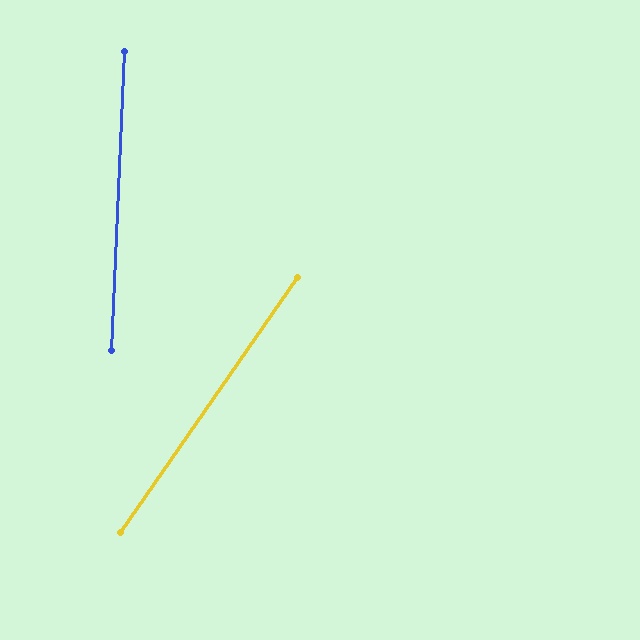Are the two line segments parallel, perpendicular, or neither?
Neither parallel nor perpendicular — they differ by about 32°.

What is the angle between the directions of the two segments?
Approximately 32 degrees.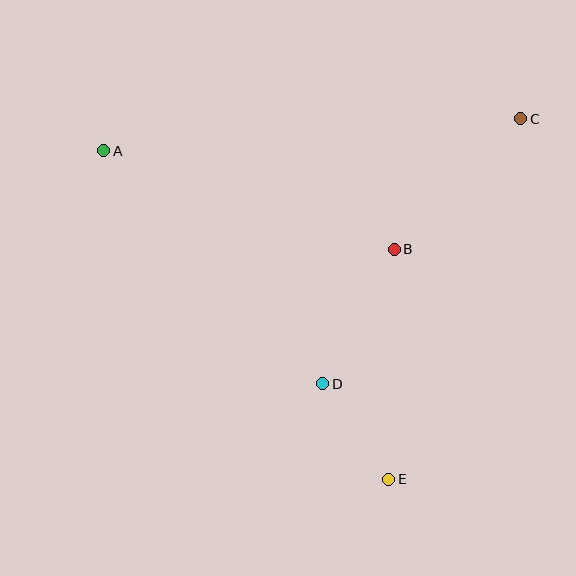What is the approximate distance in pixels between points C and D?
The distance between C and D is approximately 331 pixels.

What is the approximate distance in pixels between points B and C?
The distance between B and C is approximately 182 pixels.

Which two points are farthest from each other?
Points A and E are farthest from each other.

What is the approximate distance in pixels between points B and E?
The distance between B and E is approximately 230 pixels.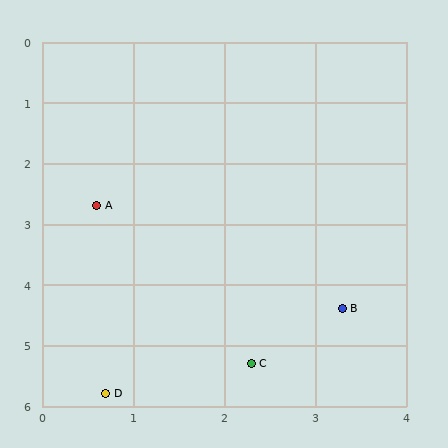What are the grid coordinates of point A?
Point A is at approximately (0.6, 2.7).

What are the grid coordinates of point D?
Point D is at approximately (0.7, 5.8).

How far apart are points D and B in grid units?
Points D and B are about 3.0 grid units apart.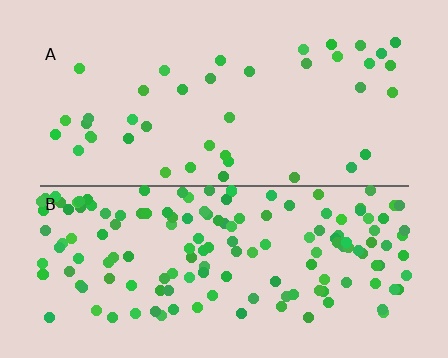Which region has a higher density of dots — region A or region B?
B (the bottom).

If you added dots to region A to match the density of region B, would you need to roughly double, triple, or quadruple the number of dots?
Approximately quadruple.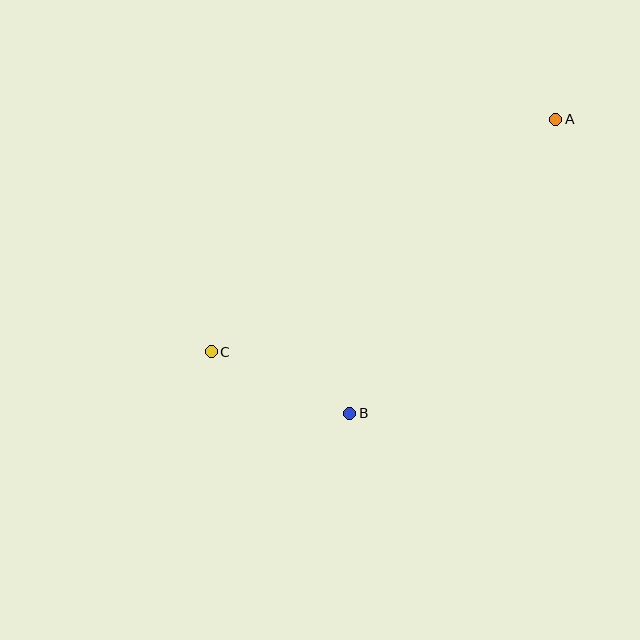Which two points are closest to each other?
Points B and C are closest to each other.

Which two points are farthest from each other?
Points A and C are farthest from each other.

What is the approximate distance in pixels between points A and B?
The distance between A and B is approximately 359 pixels.